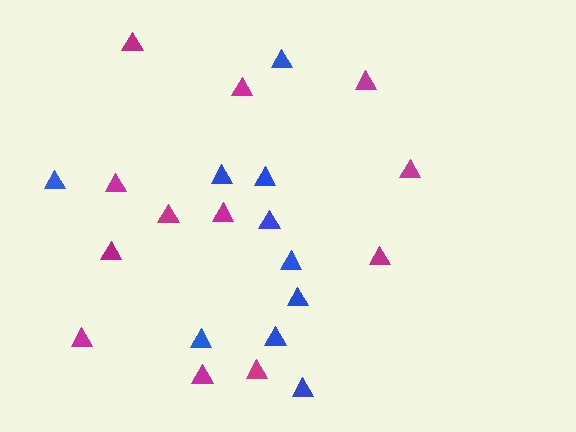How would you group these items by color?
There are 2 groups: one group of magenta triangles (12) and one group of blue triangles (10).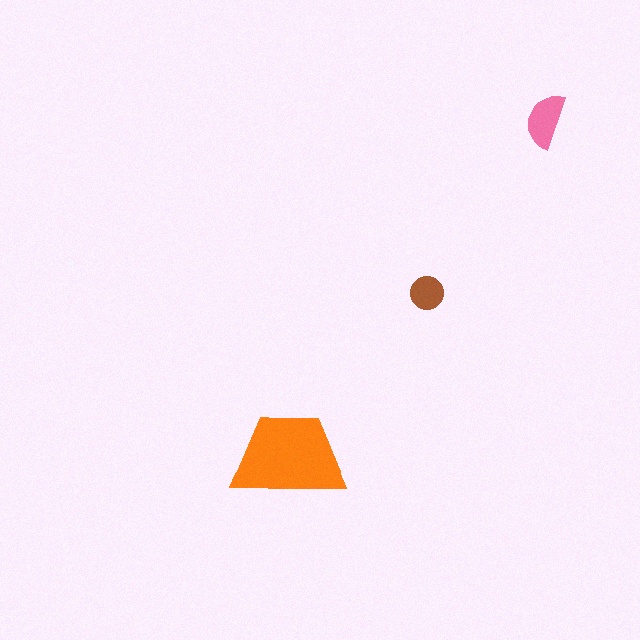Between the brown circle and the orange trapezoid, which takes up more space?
The orange trapezoid.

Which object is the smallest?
The brown circle.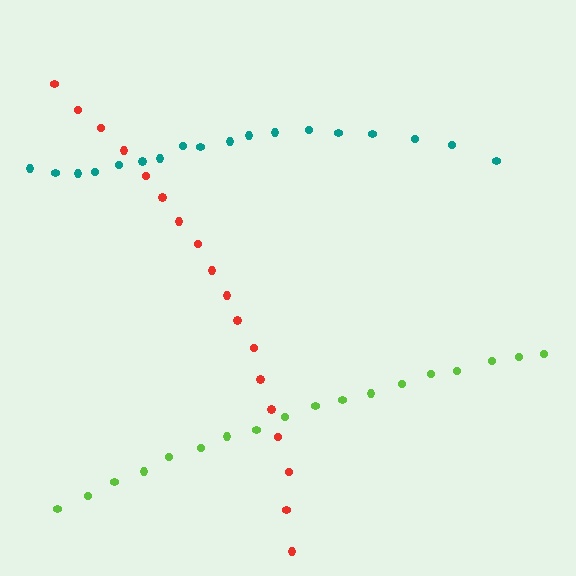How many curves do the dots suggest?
There are 3 distinct paths.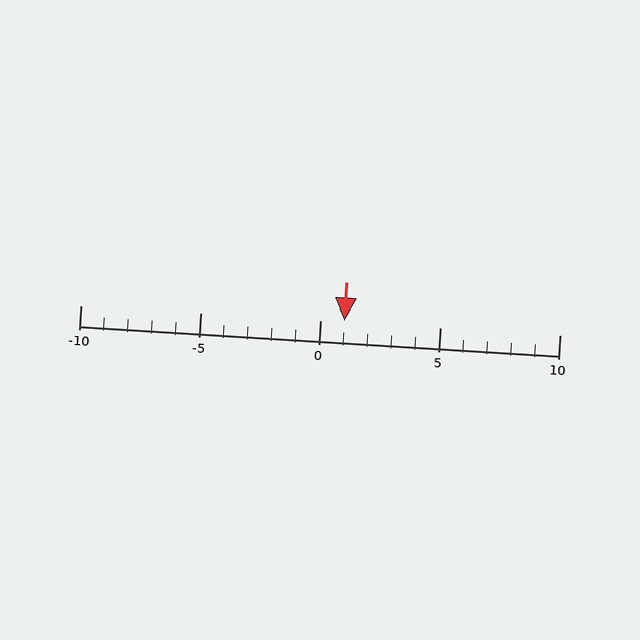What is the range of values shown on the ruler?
The ruler shows values from -10 to 10.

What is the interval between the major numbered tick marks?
The major tick marks are spaced 5 units apart.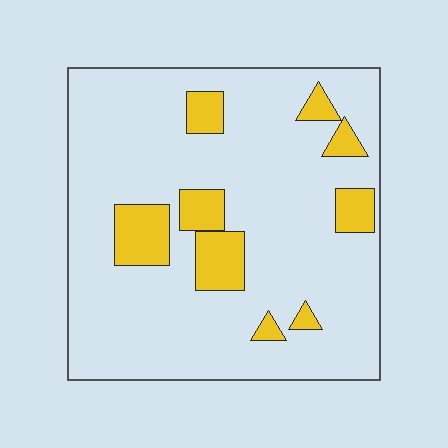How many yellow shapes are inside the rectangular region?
9.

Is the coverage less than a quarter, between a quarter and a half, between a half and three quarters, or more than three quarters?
Less than a quarter.